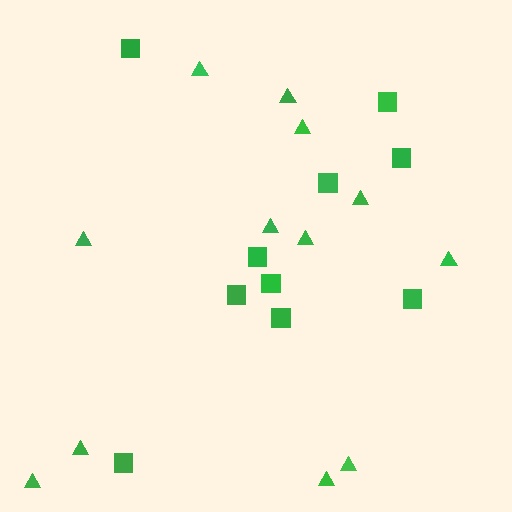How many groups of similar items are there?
There are 2 groups: one group of triangles (12) and one group of squares (10).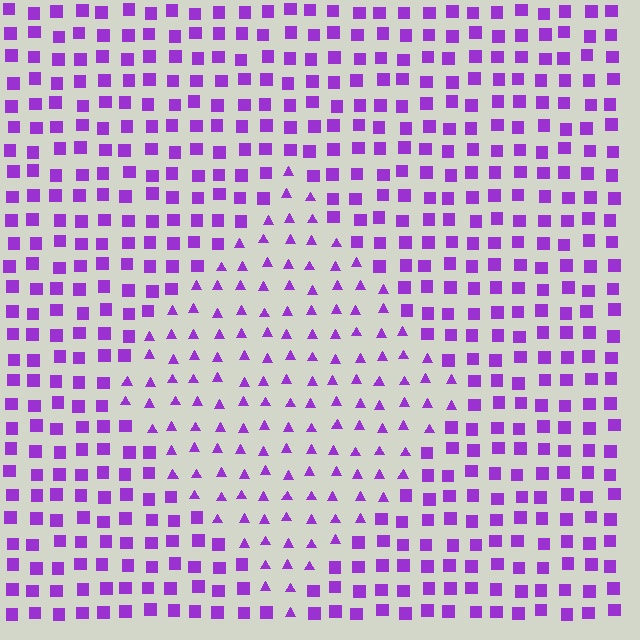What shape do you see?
I see a diamond.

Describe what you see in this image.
The image is filled with small purple elements arranged in a uniform grid. A diamond-shaped region contains triangles, while the surrounding area contains squares. The boundary is defined purely by the change in element shape.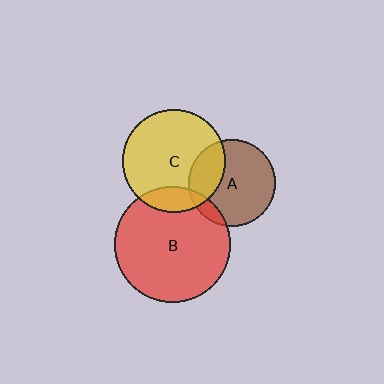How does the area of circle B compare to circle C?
Approximately 1.3 times.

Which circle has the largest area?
Circle B (red).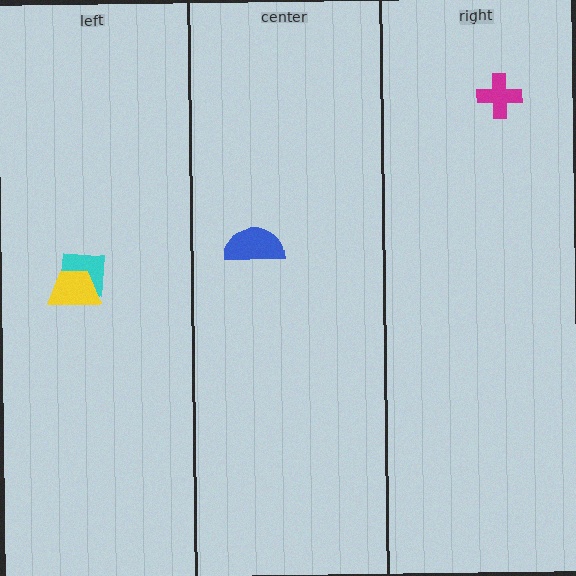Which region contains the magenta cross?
The right region.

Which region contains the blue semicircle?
The center region.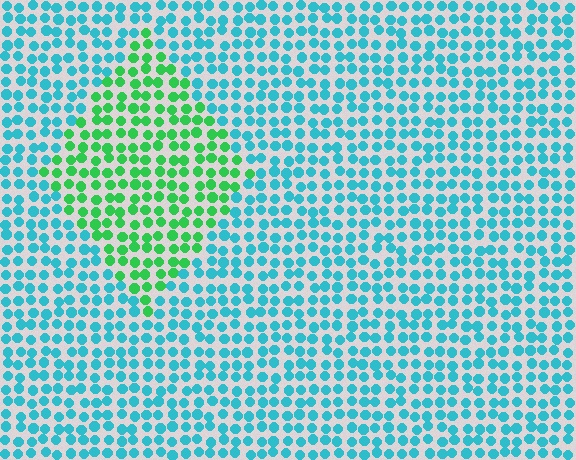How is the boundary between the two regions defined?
The boundary is defined purely by a slight shift in hue (about 53 degrees). Spacing, size, and orientation are identical on both sides.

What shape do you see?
I see a diamond.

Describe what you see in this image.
The image is filled with small cyan elements in a uniform arrangement. A diamond-shaped region is visible where the elements are tinted to a slightly different hue, forming a subtle color boundary.